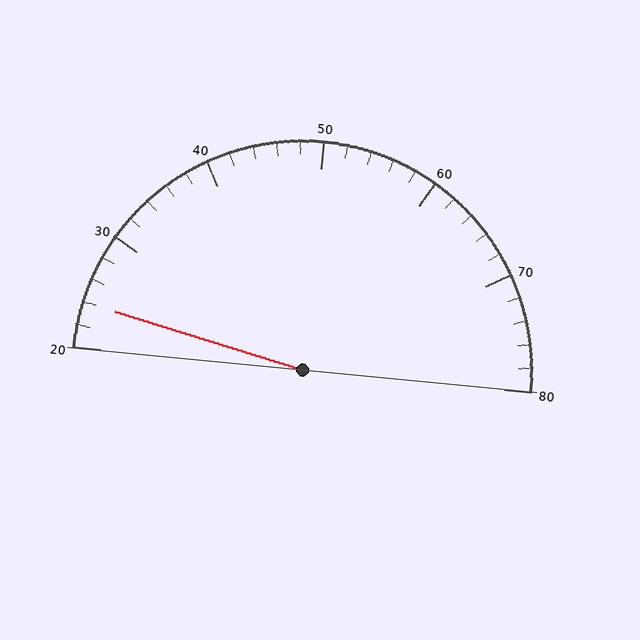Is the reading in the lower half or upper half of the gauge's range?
The reading is in the lower half of the range (20 to 80).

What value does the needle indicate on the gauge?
The needle indicates approximately 24.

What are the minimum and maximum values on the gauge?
The gauge ranges from 20 to 80.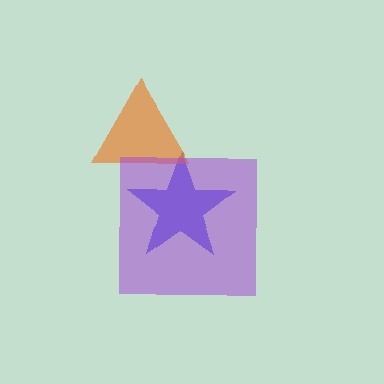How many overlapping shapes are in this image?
There are 3 overlapping shapes in the image.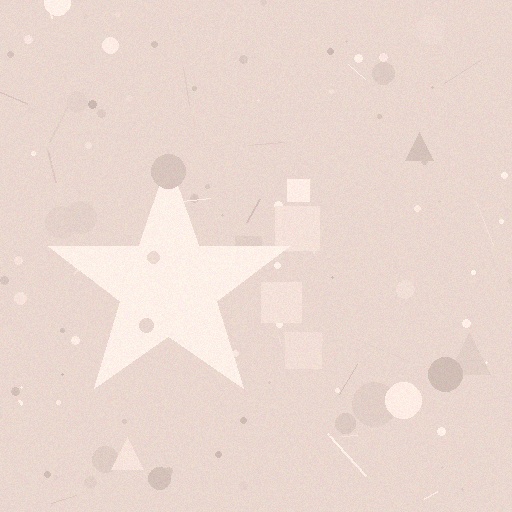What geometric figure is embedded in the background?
A star is embedded in the background.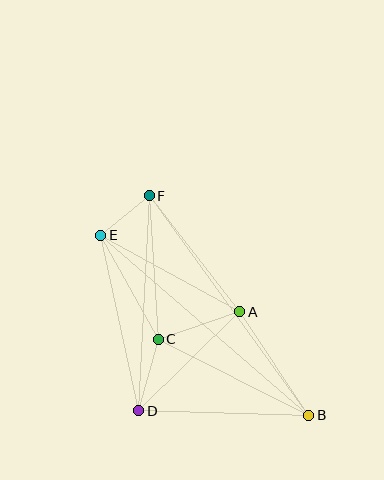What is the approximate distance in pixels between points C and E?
The distance between C and E is approximately 119 pixels.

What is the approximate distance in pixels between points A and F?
The distance between A and F is approximately 147 pixels.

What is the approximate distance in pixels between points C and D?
The distance between C and D is approximately 74 pixels.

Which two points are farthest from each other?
Points B and E are farthest from each other.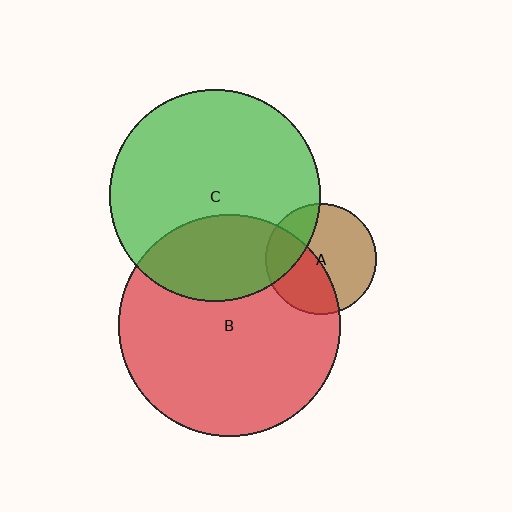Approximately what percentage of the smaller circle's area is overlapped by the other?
Approximately 30%.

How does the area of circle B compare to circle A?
Approximately 4.0 times.